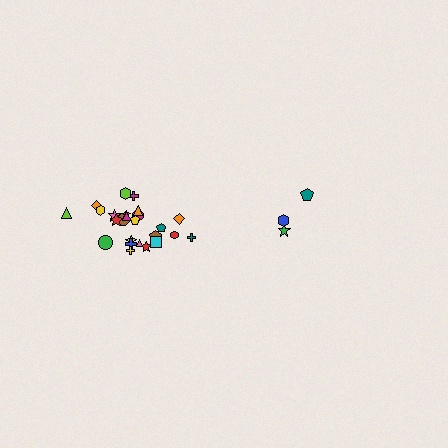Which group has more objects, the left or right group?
The left group.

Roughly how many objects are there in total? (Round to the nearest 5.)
Roughly 30 objects in total.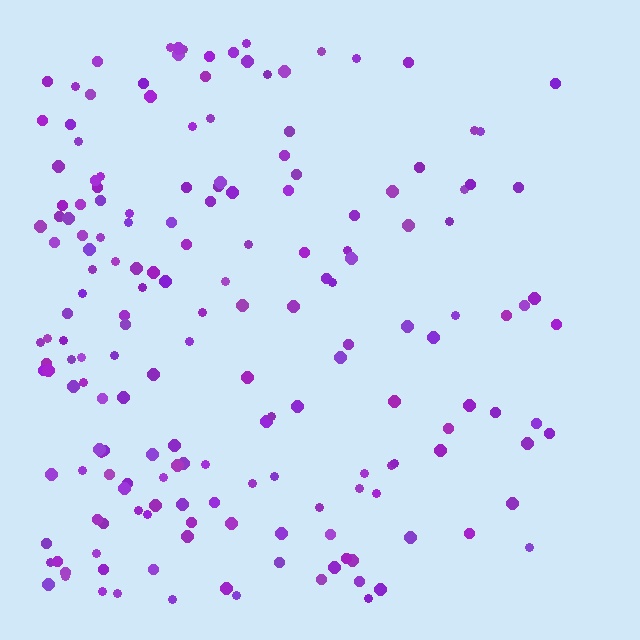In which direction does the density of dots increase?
From right to left, with the left side densest.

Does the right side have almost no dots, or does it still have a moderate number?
Still a moderate number, just noticeably fewer than the left.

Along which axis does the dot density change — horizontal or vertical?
Horizontal.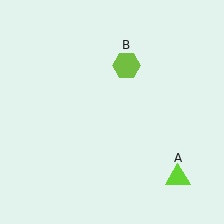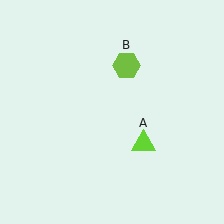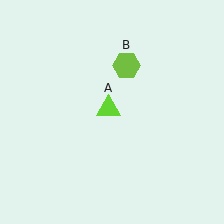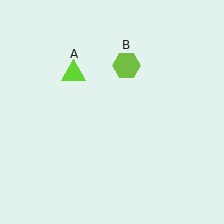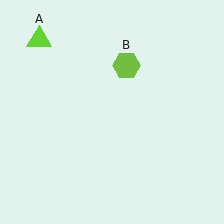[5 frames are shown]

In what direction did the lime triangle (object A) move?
The lime triangle (object A) moved up and to the left.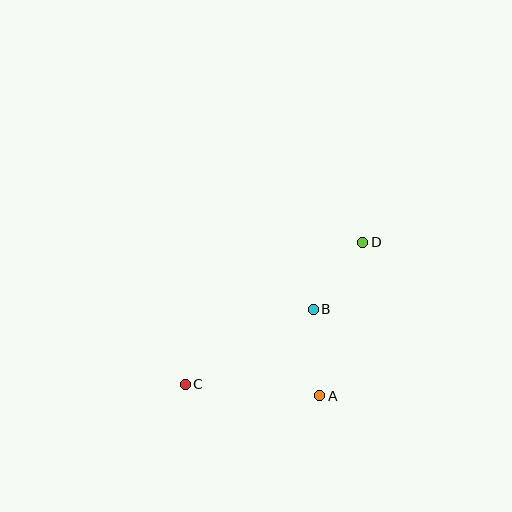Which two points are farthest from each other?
Points C and D are farthest from each other.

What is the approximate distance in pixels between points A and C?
The distance between A and C is approximately 135 pixels.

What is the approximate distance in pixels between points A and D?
The distance between A and D is approximately 160 pixels.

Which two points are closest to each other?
Points B and D are closest to each other.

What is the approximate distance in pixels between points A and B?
The distance between A and B is approximately 87 pixels.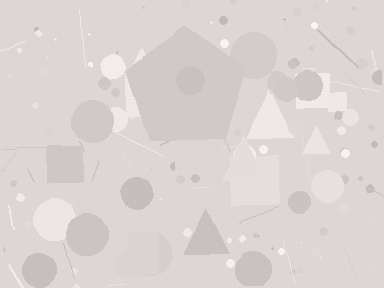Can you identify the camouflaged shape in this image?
The camouflaged shape is a pentagon.